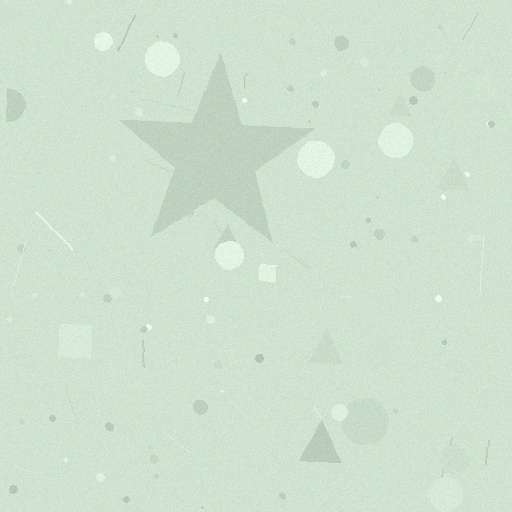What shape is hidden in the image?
A star is hidden in the image.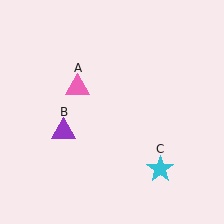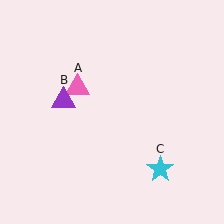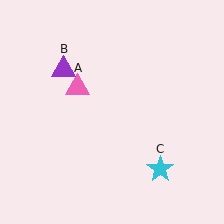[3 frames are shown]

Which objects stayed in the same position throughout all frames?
Pink triangle (object A) and cyan star (object C) remained stationary.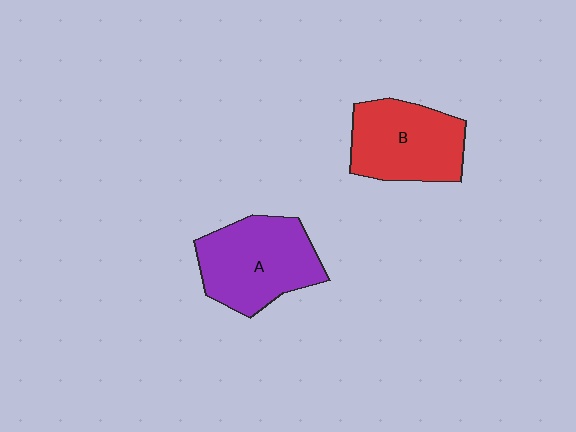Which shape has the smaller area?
Shape B (red).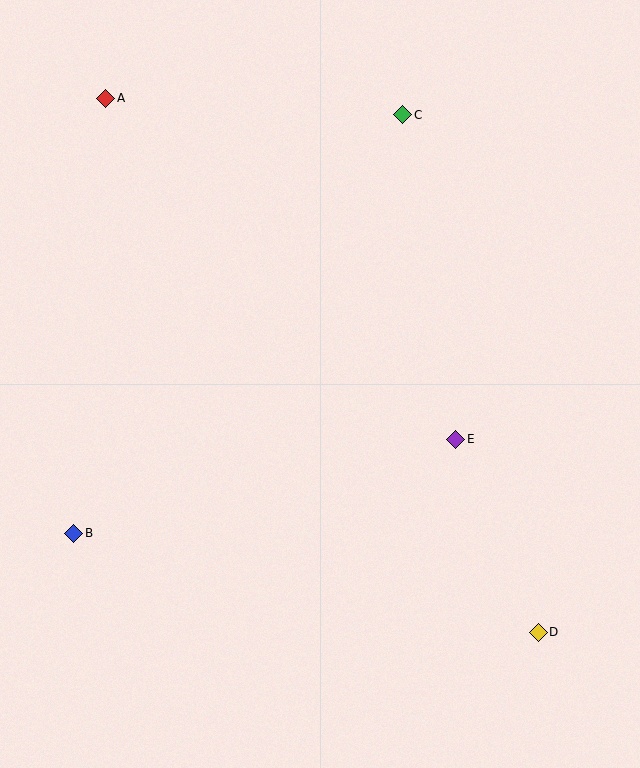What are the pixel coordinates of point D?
Point D is at (538, 632).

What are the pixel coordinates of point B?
Point B is at (74, 533).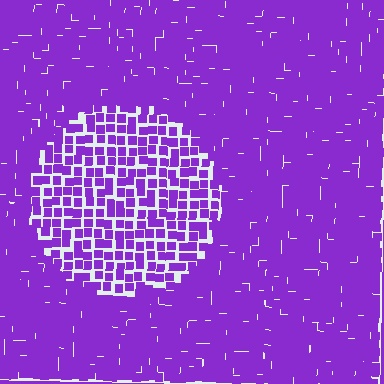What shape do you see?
I see a circle.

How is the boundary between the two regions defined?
The boundary is defined by a change in element density (approximately 1.9x ratio). All elements are the same color, size, and shape.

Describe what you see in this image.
The image contains small purple elements arranged at two different densities. A circle-shaped region is visible where the elements are less densely packed than the surrounding area.